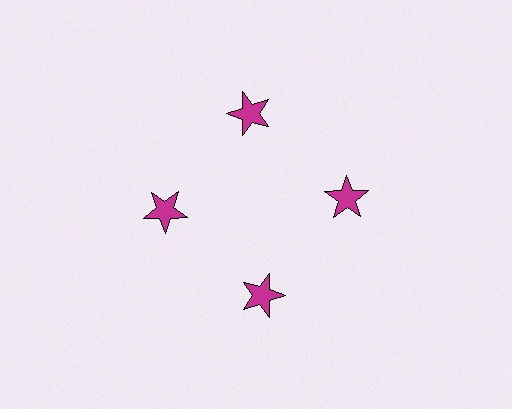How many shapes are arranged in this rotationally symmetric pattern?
There are 4 shapes, arranged in 4 groups of 1.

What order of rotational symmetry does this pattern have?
This pattern has 4-fold rotational symmetry.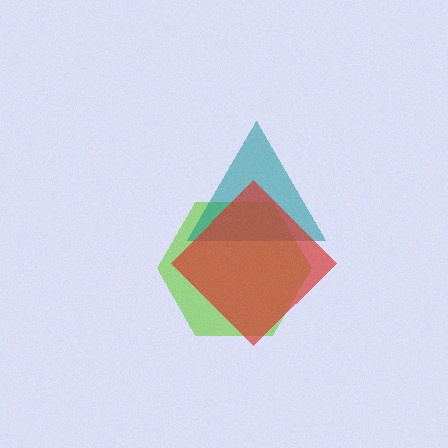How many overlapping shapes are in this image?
There are 3 overlapping shapes in the image.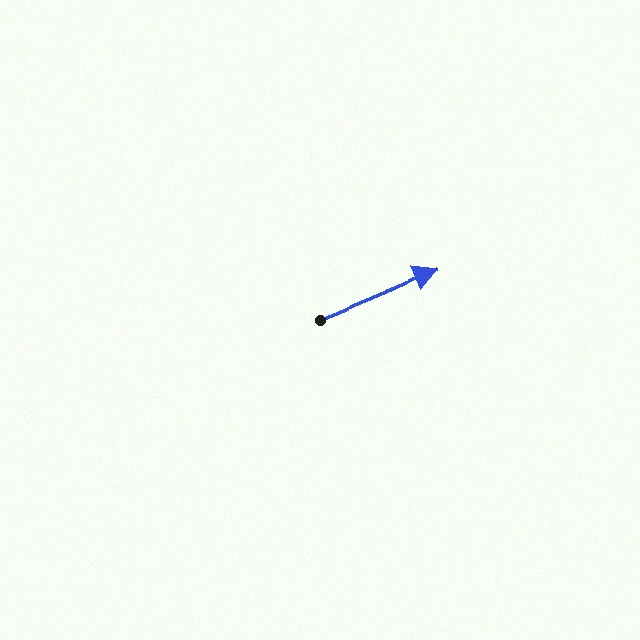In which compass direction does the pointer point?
Northeast.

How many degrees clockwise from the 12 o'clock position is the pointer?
Approximately 67 degrees.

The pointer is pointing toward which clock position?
Roughly 2 o'clock.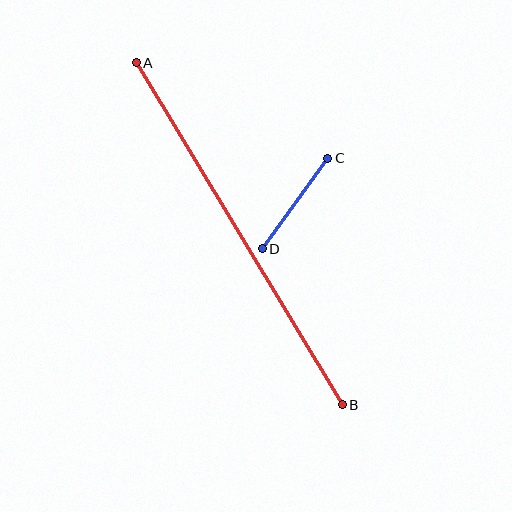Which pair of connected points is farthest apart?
Points A and B are farthest apart.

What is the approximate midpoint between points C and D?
The midpoint is at approximately (295, 203) pixels.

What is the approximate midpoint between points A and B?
The midpoint is at approximately (239, 234) pixels.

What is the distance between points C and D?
The distance is approximately 112 pixels.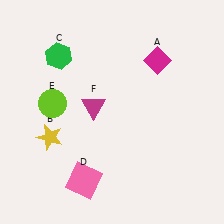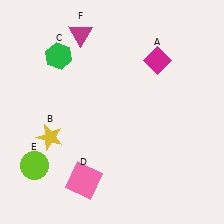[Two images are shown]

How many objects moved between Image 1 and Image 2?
2 objects moved between the two images.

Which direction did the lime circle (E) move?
The lime circle (E) moved down.